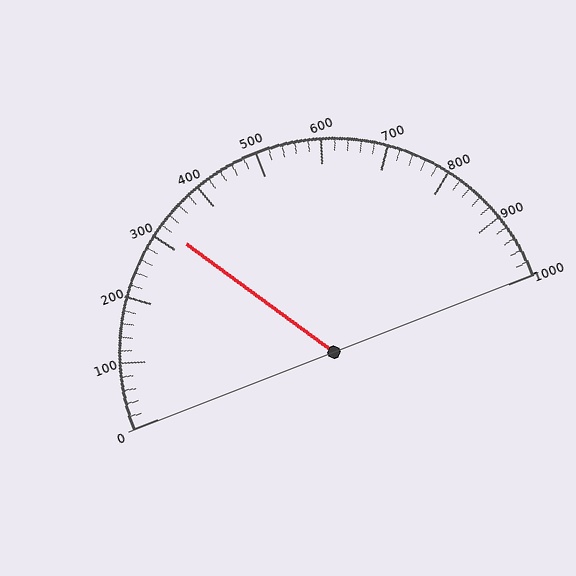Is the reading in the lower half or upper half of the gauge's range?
The reading is in the lower half of the range (0 to 1000).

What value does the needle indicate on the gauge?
The needle indicates approximately 320.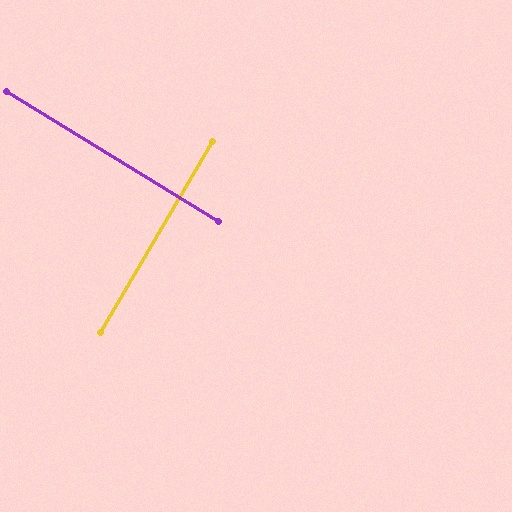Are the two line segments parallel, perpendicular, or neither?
Perpendicular — they meet at approximately 89°.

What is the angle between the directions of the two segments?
Approximately 89 degrees.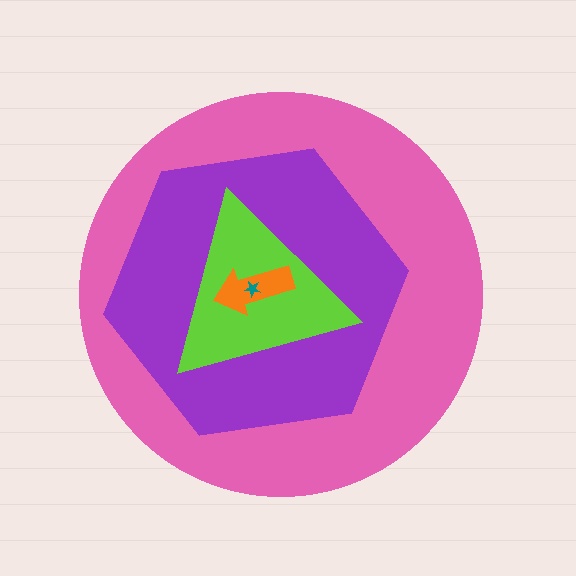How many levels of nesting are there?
5.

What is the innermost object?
The teal star.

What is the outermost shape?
The pink circle.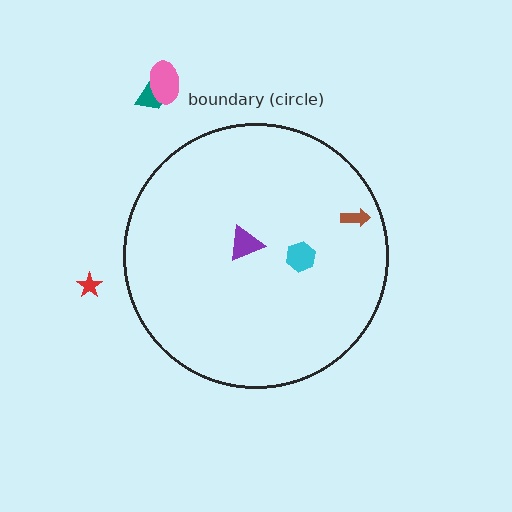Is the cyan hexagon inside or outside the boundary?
Inside.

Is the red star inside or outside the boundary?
Outside.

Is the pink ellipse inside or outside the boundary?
Outside.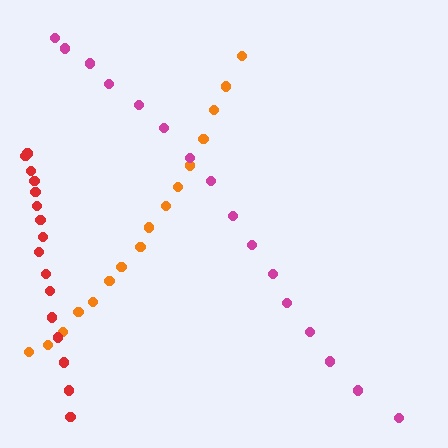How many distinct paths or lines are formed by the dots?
There are 3 distinct paths.